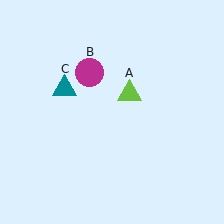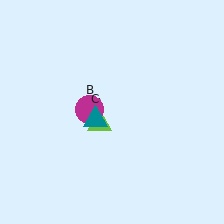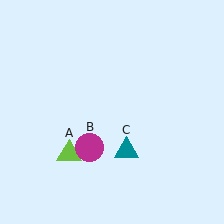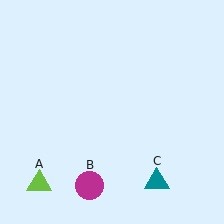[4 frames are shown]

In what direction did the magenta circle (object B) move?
The magenta circle (object B) moved down.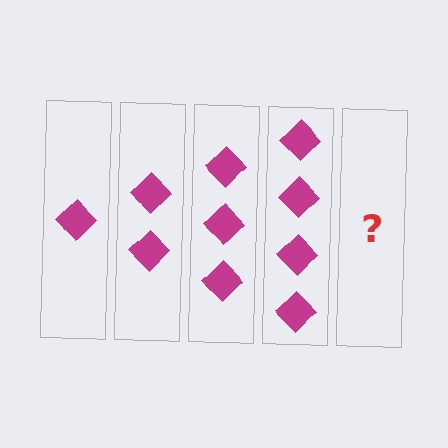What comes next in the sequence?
The next element should be 5 diamonds.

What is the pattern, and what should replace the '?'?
The pattern is that each step adds one more diamond. The '?' should be 5 diamonds.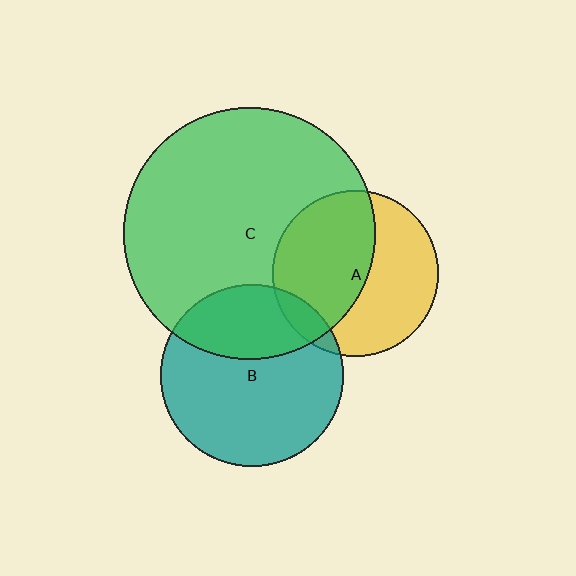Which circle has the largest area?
Circle C (green).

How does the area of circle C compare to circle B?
Approximately 1.9 times.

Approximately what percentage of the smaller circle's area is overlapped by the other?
Approximately 30%.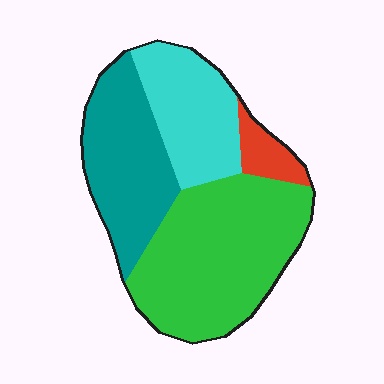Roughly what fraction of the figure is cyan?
Cyan takes up between a sixth and a third of the figure.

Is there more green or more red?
Green.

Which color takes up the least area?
Red, at roughly 5%.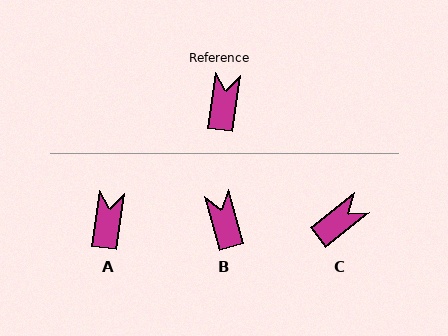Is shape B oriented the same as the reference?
No, it is off by about 23 degrees.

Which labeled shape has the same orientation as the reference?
A.